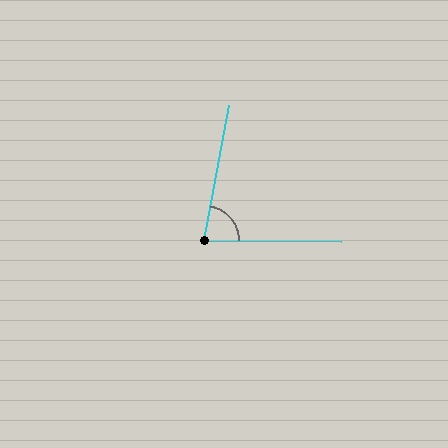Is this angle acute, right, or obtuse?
It is acute.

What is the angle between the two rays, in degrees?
Approximately 80 degrees.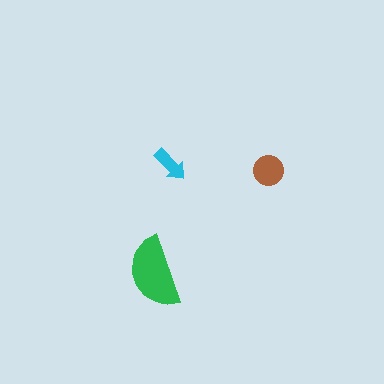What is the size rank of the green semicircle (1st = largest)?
1st.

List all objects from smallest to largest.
The cyan arrow, the brown circle, the green semicircle.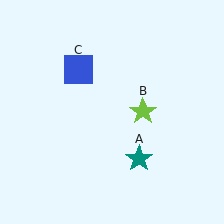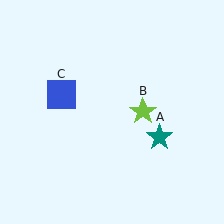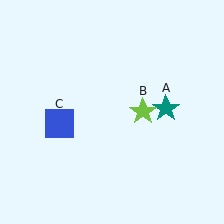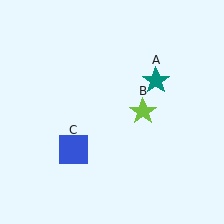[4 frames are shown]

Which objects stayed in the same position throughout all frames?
Lime star (object B) remained stationary.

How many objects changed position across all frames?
2 objects changed position: teal star (object A), blue square (object C).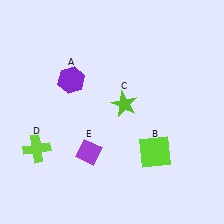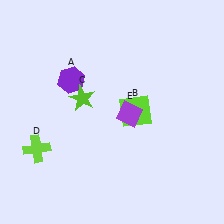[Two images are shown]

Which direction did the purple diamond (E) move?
The purple diamond (E) moved right.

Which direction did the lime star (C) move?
The lime star (C) moved left.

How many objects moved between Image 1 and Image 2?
3 objects moved between the two images.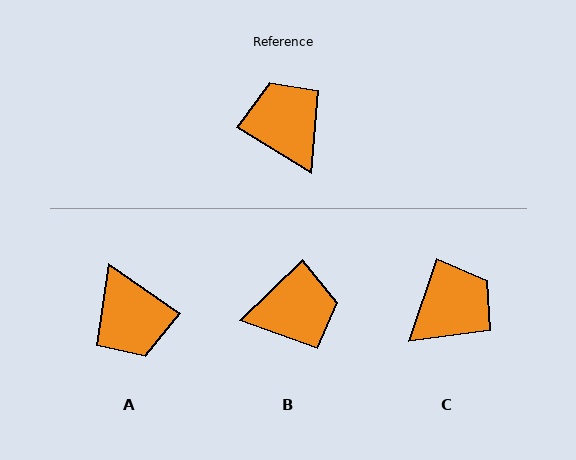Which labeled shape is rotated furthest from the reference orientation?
A, about 177 degrees away.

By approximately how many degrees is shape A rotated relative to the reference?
Approximately 177 degrees counter-clockwise.